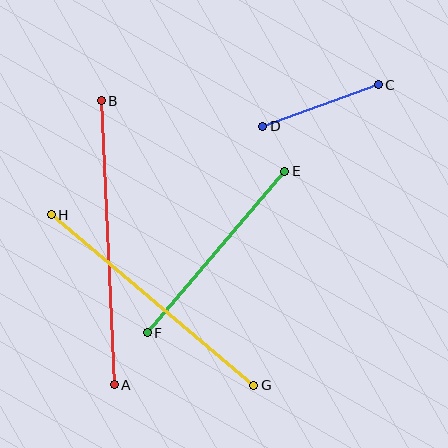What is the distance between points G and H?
The distance is approximately 264 pixels.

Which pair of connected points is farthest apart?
Points A and B are farthest apart.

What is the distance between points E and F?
The distance is approximately 212 pixels.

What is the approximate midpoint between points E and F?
The midpoint is at approximately (216, 252) pixels.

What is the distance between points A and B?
The distance is approximately 284 pixels.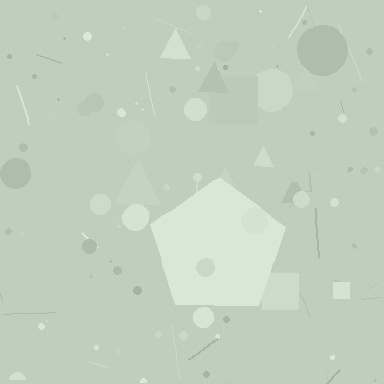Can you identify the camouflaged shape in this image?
The camouflaged shape is a pentagon.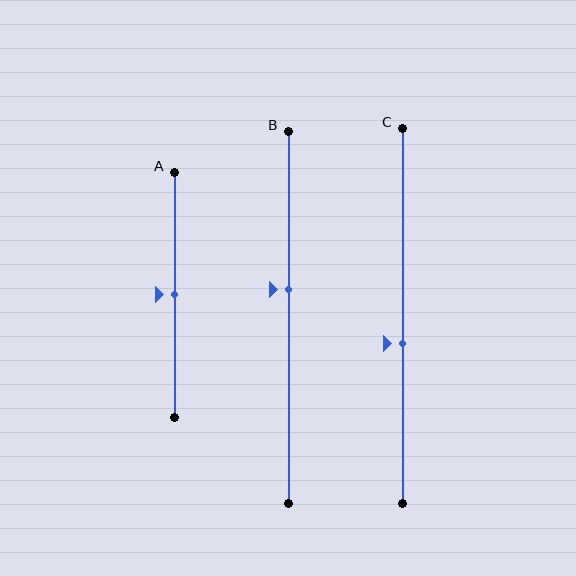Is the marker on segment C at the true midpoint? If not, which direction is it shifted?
No, the marker on segment C is shifted downward by about 7% of the segment length.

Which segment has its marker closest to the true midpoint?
Segment A has its marker closest to the true midpoint.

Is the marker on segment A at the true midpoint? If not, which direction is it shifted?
Yes, the marker on segment A is at the true midpoint.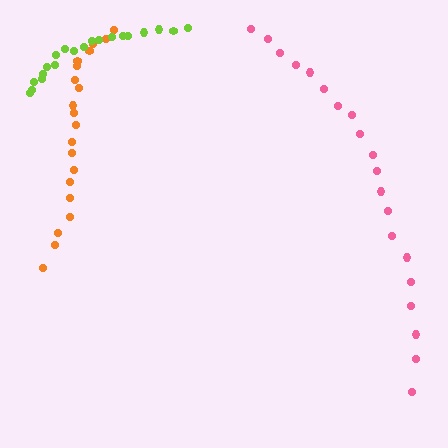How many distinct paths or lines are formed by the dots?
There are 3 distinct paths.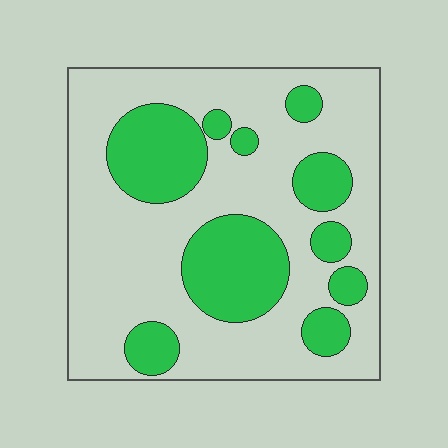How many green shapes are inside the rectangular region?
10.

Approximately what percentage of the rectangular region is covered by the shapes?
Approximately 30%.